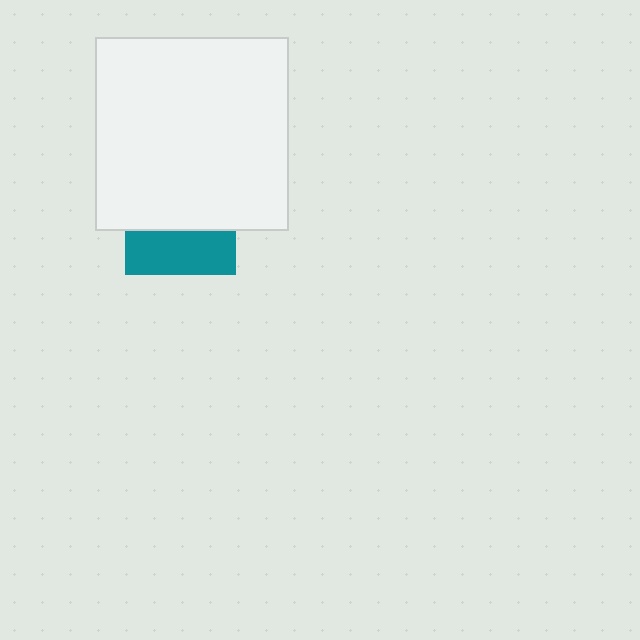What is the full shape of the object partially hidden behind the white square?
The partially hidden object is a teal square.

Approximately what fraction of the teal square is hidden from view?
Roughly 60% of the teal square is hidden behind the white square.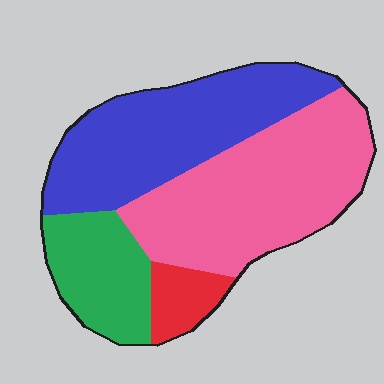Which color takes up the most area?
Pink, at roughly 40%.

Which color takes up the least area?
Red, at roughly 5%.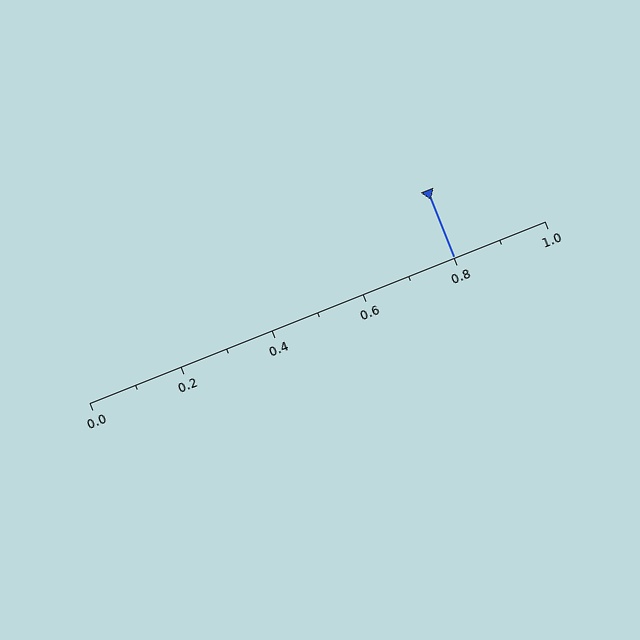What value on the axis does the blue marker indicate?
The marker indicates approximately 0.8.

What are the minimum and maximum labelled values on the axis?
The axis runs from 0.0 to 1.0.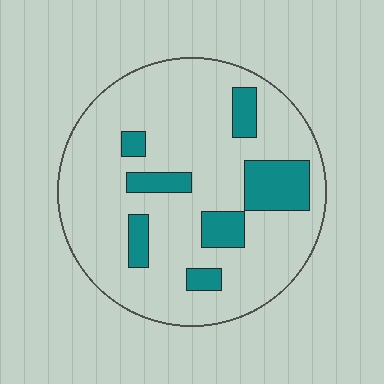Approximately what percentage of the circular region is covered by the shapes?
Approximately 20%.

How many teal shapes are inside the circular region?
7.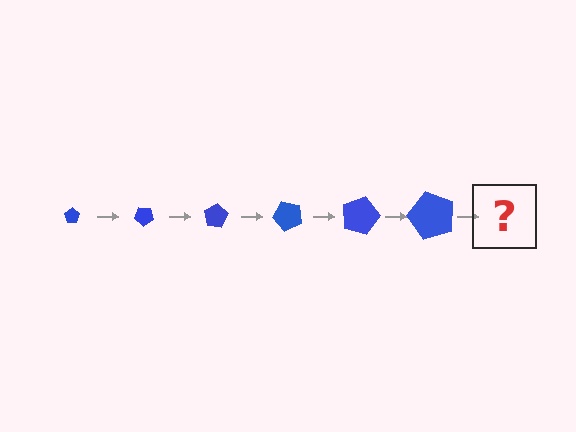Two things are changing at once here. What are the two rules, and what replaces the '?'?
The two rules are that the pentagon grows larger each step and it rotates 40 degrees each step. The '?' should be a pentagon, larger than the previous one and rotated 240 degrees from the start.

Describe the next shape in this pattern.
It should be a pentagon, larger than the previous one and rotated 240 degrees from the start.